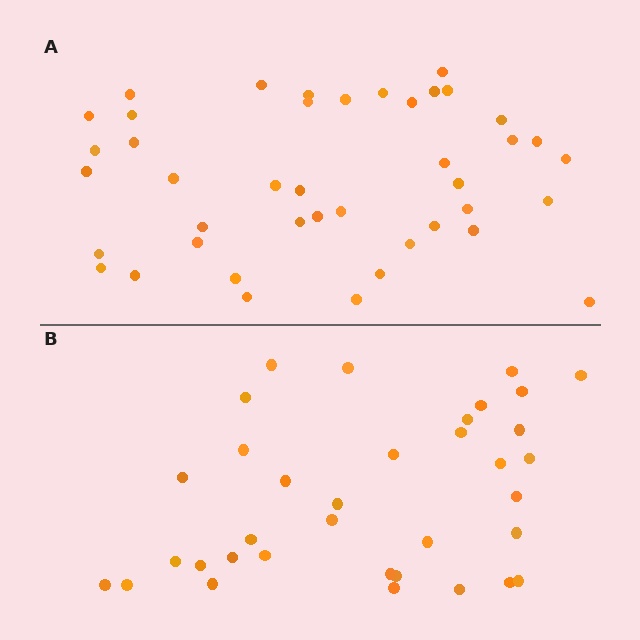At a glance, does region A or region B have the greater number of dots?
Region A (the top region) has more dots.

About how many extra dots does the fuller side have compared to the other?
Region A has roughly 8 or so more dots than region B.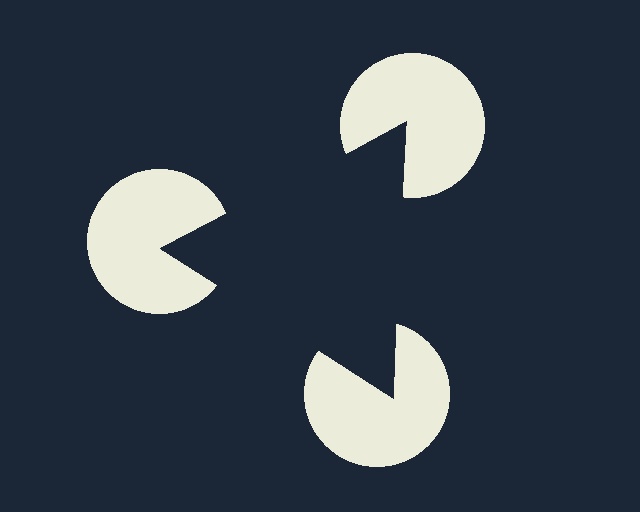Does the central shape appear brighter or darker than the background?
It typically appears slightly darker than the background, even though no actual brightness change is drawn.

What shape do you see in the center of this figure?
An illusory triangle — its edges are inferred from the aligned wedge cuts in the pac-man discs, not physically drawn.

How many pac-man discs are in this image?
There are 3 — one at each vertex of the illusory triangle.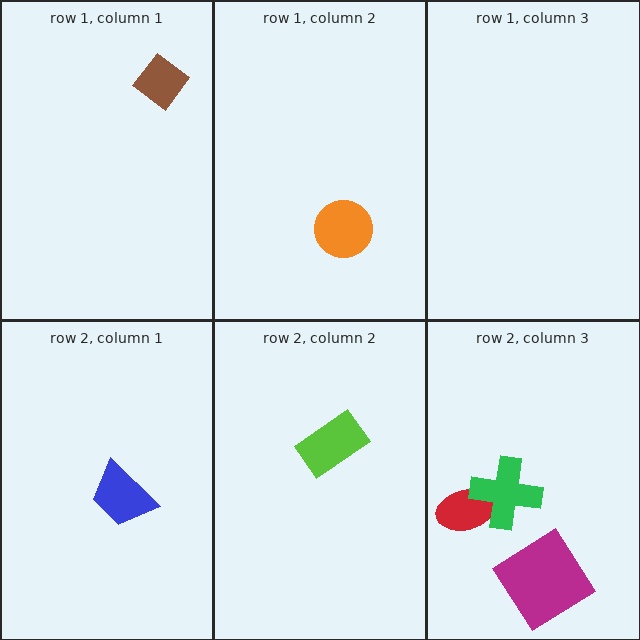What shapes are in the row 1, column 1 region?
The brown diamond.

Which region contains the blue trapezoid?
The row 2, column 1 region.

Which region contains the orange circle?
The row 1, column 2 region.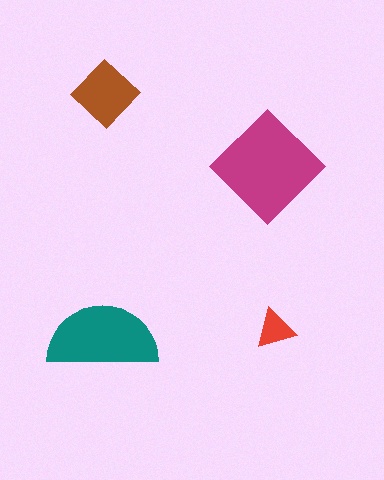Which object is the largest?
The magenta diamond.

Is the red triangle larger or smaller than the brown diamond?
Smaller.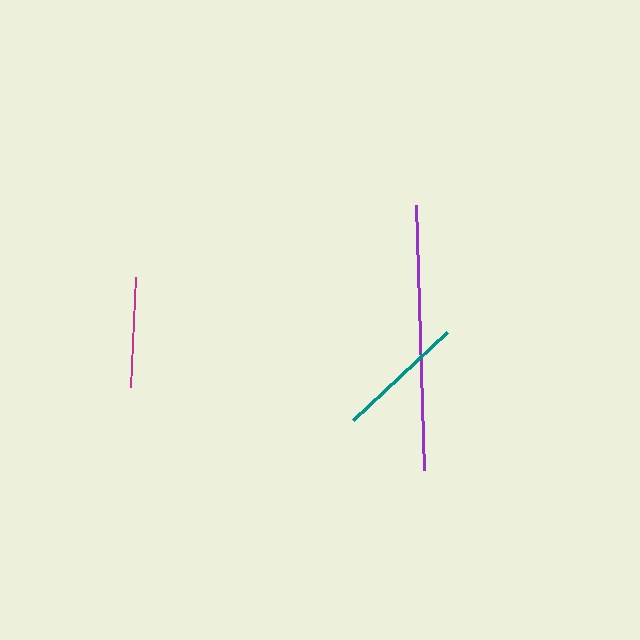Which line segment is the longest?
The purple line is the longest at approximately 265 pixels.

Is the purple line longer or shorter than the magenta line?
The purple line is longer than the magenta line.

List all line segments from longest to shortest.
From longest to shortest: purple, teal, magenta.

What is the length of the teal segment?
The teal segment is approximately 128 pixels long.